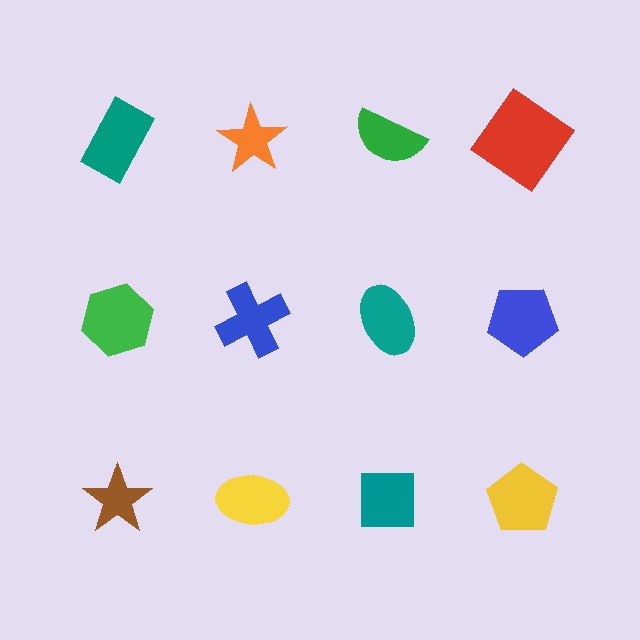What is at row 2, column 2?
A blue cross.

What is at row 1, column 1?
A teal rectangle.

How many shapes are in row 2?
4 shapes.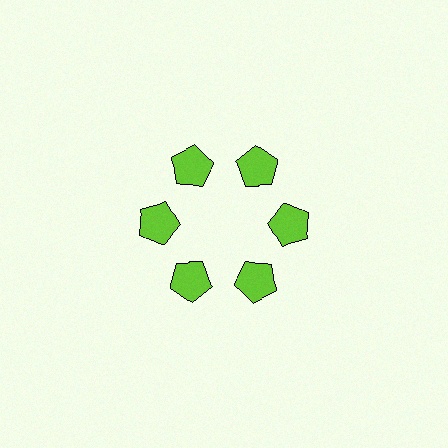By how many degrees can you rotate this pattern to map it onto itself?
The pattern maps onto itself every 60 degrees of rotation.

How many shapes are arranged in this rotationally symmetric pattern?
There are 6 shapes, arranged in 6 groups of 1.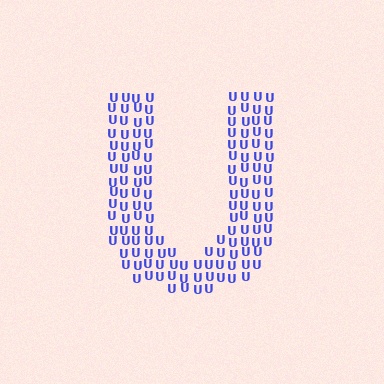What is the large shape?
The large shape is the letter U.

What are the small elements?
The small elements are letter U's.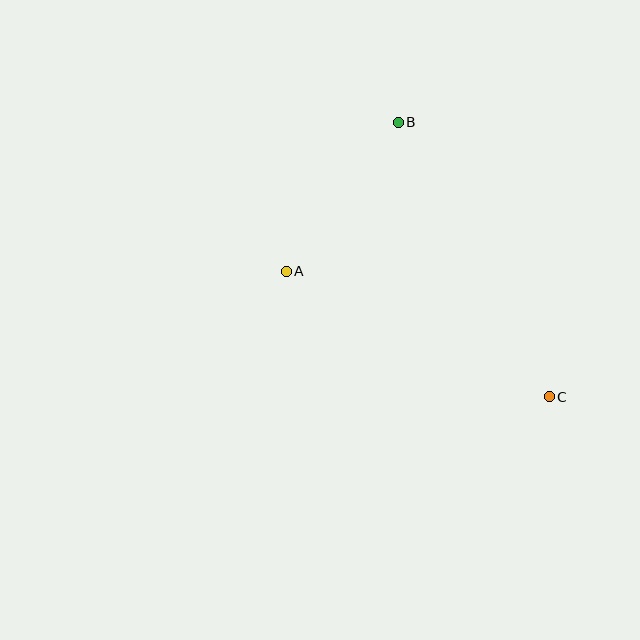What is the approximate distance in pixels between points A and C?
The distance between A and C is approximately 291 pixels.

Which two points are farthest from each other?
Points B and C are farthest from each other.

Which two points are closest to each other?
Points A and B are closest to each other.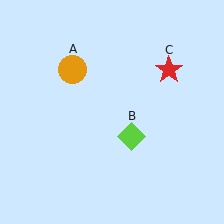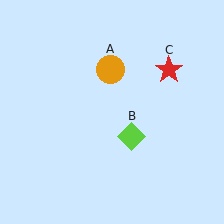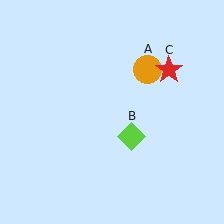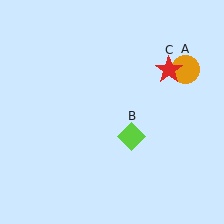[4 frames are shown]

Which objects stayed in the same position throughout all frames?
Lime diamond (object B) and red star (object C) remained stationary.